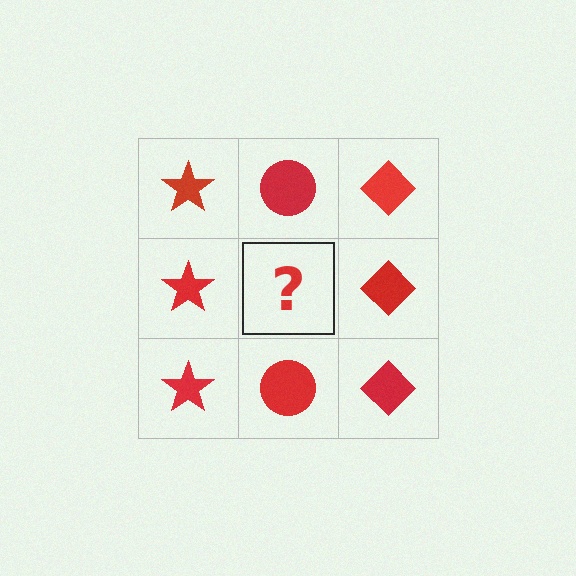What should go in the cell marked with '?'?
The missing cell should contain a red circle.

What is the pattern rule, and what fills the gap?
The rule is that each column has a consistent shape. The gap should be filled with a red circle.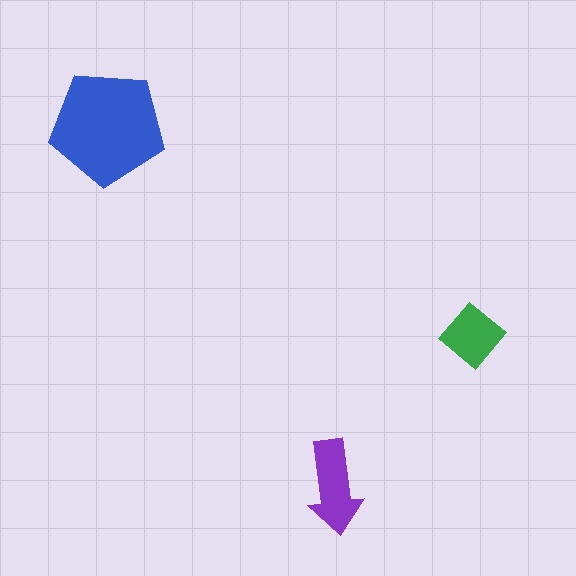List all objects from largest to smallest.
The blue pentagon, the purple arrow, the green diamond.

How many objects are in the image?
There are 3 objects in the image.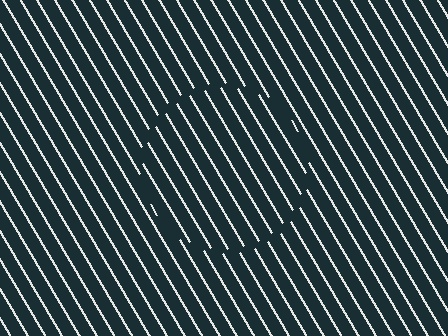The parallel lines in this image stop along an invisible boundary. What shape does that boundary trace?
An illusory circle. The interior of the shape contains the same grating, shifted by half a period — the contour is defined by the phase discontinuity where line-ends from the inner and outer gratings abut.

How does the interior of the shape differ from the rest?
The interior of the shape contains the same grating, shifted by half a period — the contour is defined by the phase discontinuity where line-ends from the inner and outer gratings abut.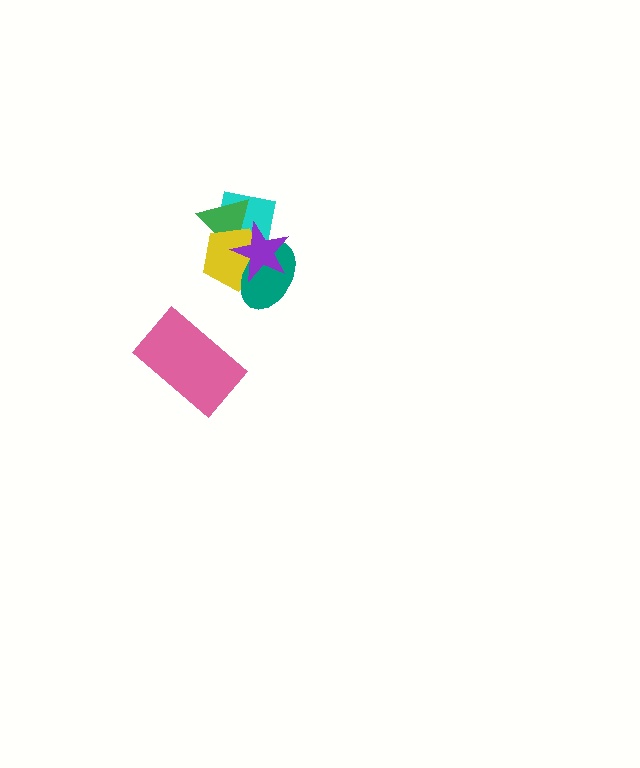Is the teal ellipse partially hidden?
Yes, it is partially covered by another shape.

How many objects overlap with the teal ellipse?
2 objects overlap with the teal ellipse.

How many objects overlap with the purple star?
4 objects overlap with the purple star.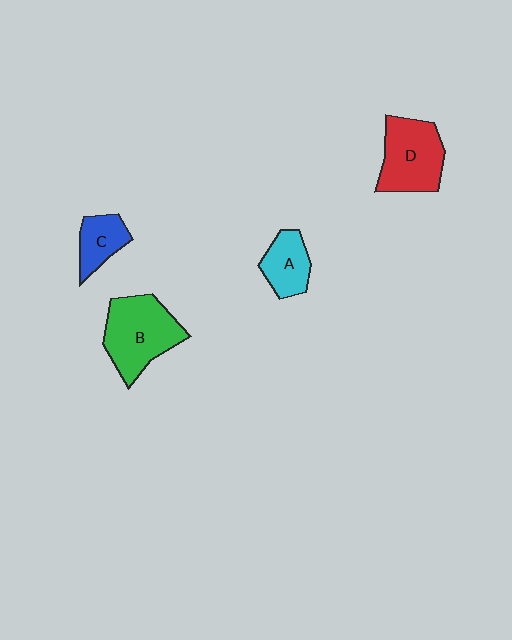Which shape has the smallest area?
Shape C (blue).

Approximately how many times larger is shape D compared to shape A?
Approximately 1.7 times.